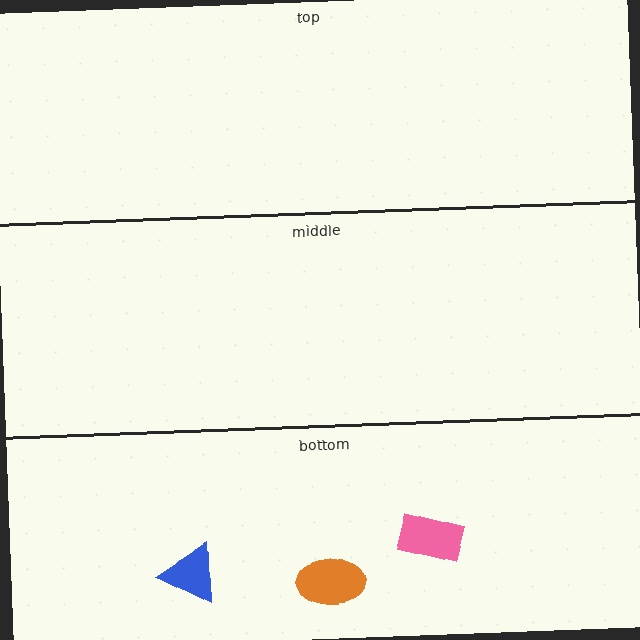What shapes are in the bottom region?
The orange ellipse, the blue triangle, the pink rectangle.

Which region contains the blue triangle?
The bottom region.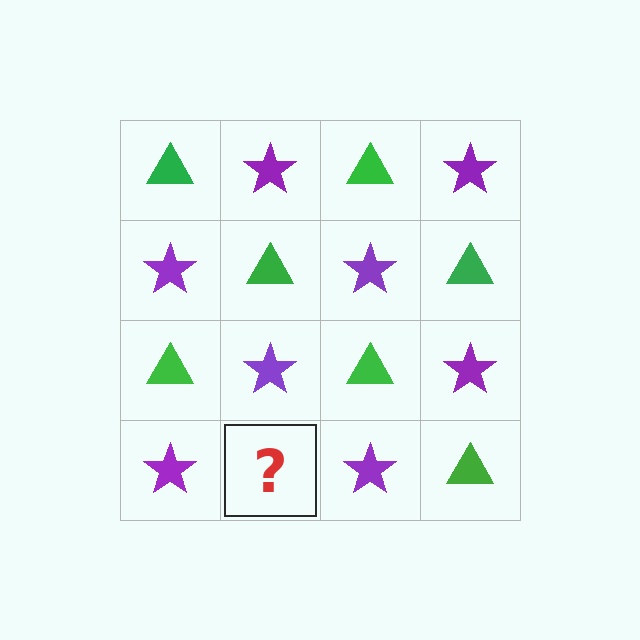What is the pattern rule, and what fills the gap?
The rule is that it alternates green triangle and purple star in a checkerboard pattern. The gap should be filled with a green triangle.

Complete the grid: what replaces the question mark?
The question mark should be replaced with a green triangle.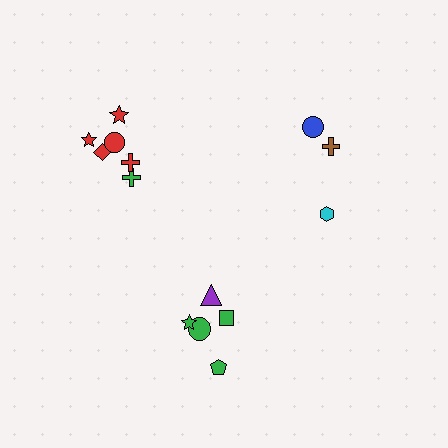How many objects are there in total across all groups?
There are 14 objects.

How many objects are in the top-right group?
There are 3 objects.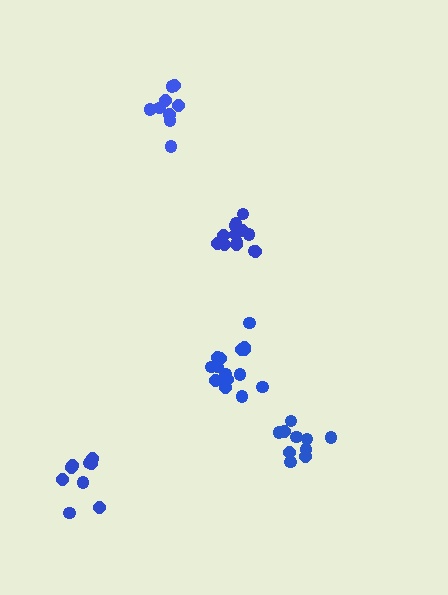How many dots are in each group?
Group 1: 9 dots, Group 2: 15 dots, Group 3: 10 dots, Group 4: 14 dots, Group 5: 9 dots (57 total).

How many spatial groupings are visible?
There are 5 spatial groupings.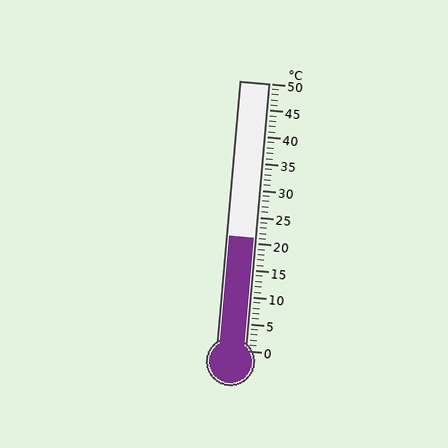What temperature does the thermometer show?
The thermometer shows approximately 21°C.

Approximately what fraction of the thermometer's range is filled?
The thermometer is filled to approximately 40% of its range.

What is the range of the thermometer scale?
The thermometer scale ranges from 0°C to 50°C.